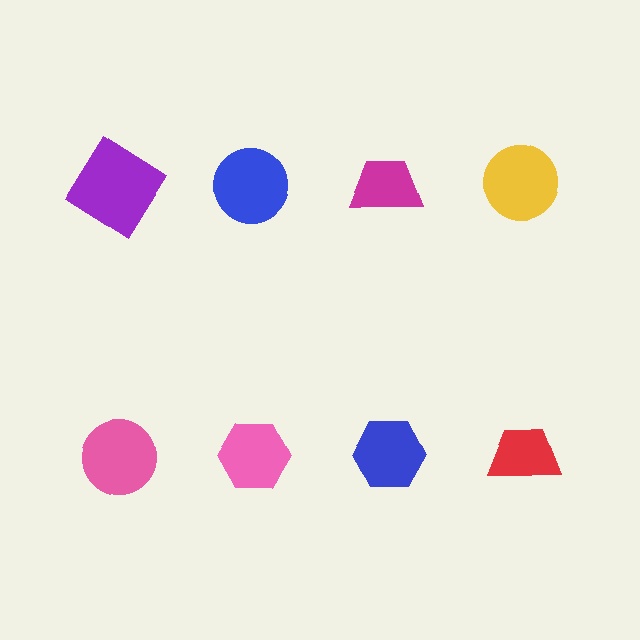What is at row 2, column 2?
A pink hexagon.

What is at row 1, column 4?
A yellow circle.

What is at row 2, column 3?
A blue hexagon.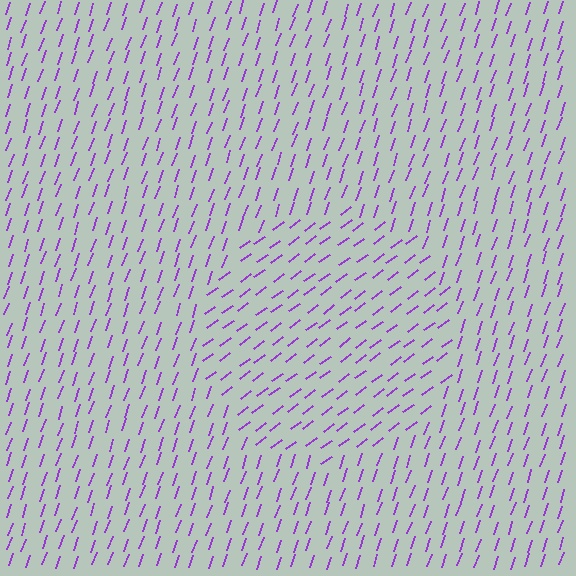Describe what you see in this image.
The image is filled with small purple line segments. A circle region in the image has lines oriented differently from the surrounding lines, creating a visible texture boundary.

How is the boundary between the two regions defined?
The boundary is defined purely by a change in line orientation (approximately 34 degrees difference). All lines are the same color and thickness.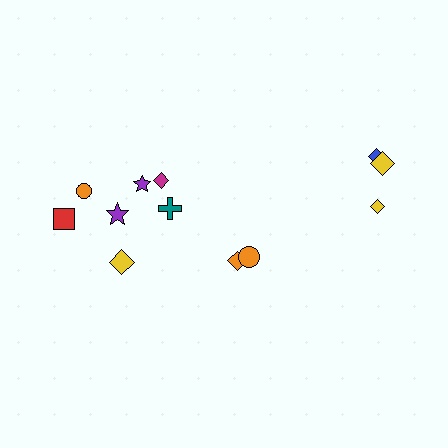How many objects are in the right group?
There are 5 objects.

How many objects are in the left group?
There are 7 objects.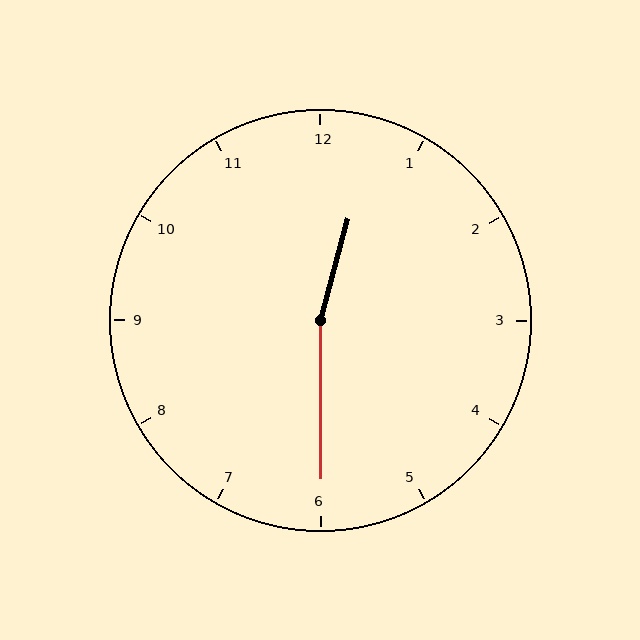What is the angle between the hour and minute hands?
Approximately 165 degrees.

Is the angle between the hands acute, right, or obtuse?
It is obtuse.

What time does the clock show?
12:30.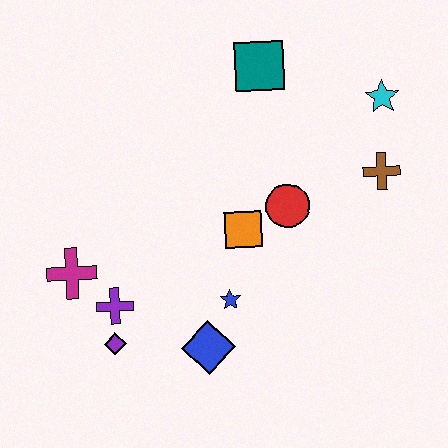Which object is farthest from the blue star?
The cyan star is farthest from the blue star.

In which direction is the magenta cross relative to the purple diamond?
The magenta cross is above the purple diamond.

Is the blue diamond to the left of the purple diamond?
No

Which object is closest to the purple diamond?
The purple cross is closest to the purple diamond.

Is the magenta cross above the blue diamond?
Yes